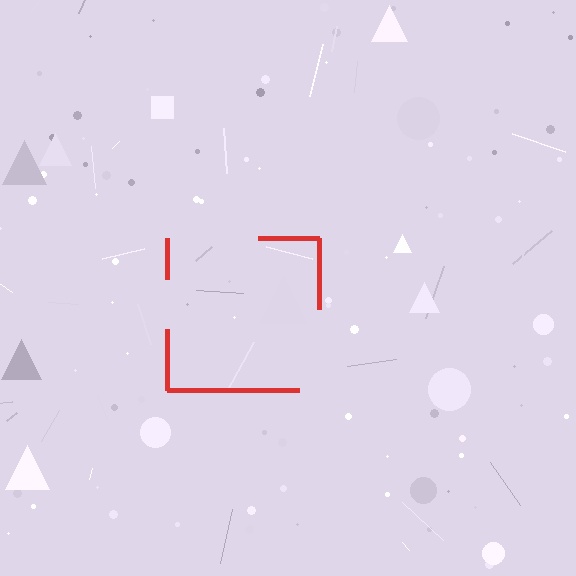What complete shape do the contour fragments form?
The contour fragments form a square.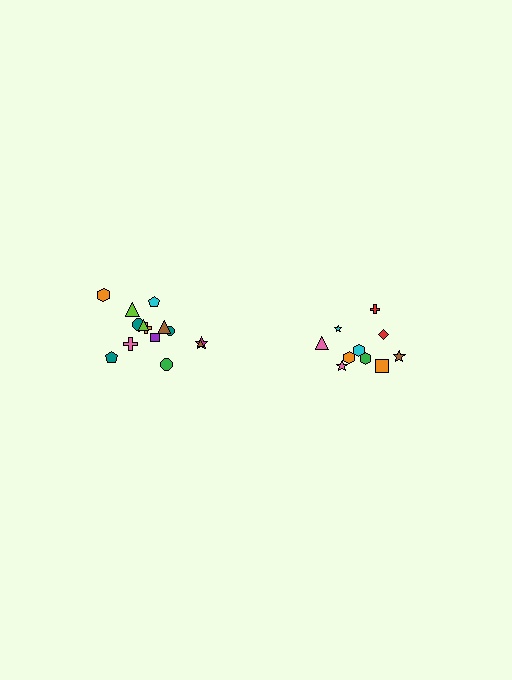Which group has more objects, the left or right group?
The left group.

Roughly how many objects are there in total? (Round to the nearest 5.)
Roughly 25 objects in total.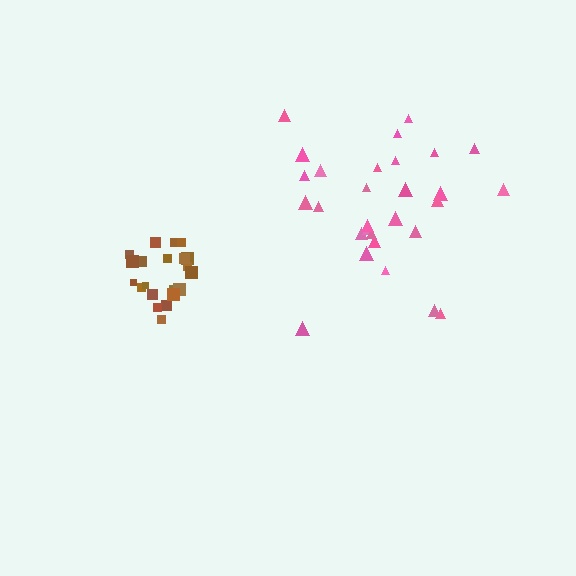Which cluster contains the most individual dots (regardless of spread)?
Pink (29).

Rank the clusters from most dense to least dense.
brown, pink.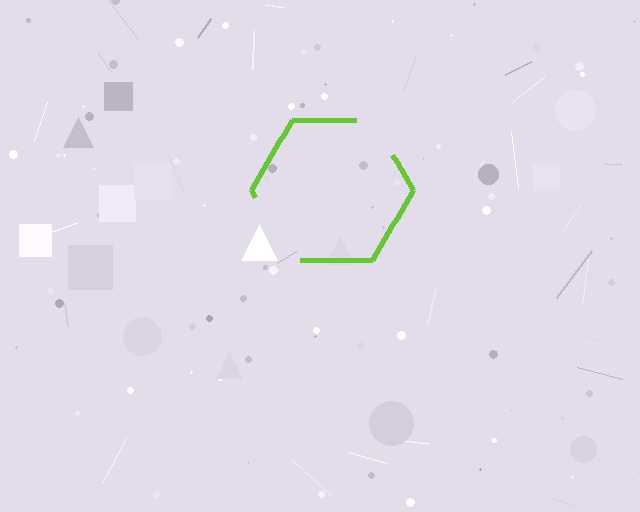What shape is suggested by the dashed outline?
The dashed outline suggests a hexagon.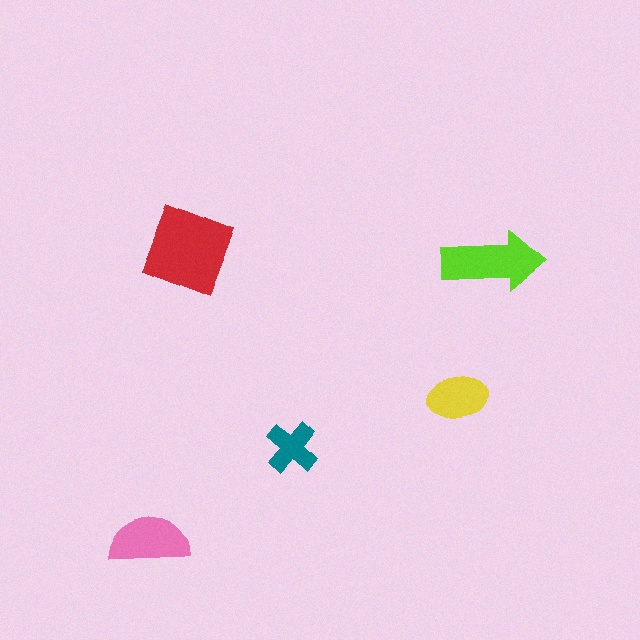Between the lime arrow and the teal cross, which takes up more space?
The lime arrow.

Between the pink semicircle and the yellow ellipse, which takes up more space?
The pink semicircle.